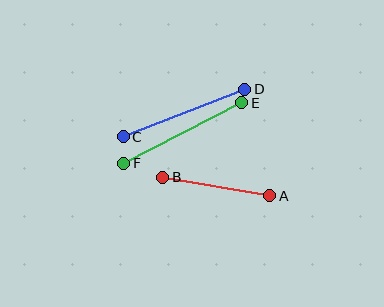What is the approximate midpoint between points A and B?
The midpoint is at approximately (216, 187) pixels.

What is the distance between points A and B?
The distance is approximately 109 pixels.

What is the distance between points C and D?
The distance is approximately 131 pixels.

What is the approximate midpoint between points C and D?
The midpoint is at approximately (184, 113) pixels.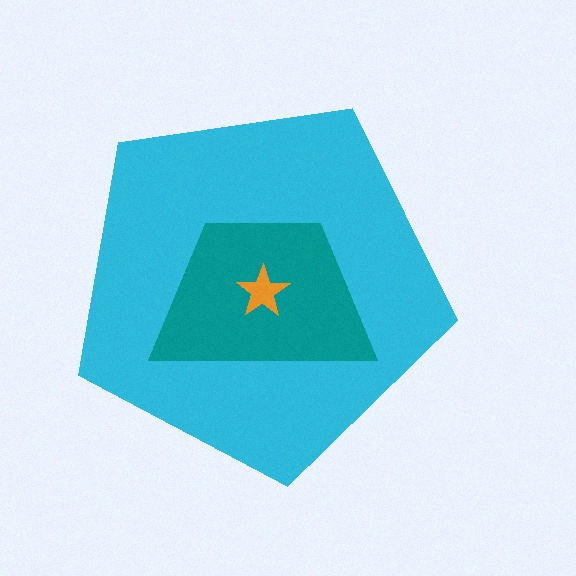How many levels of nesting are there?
3.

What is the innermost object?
The orange star.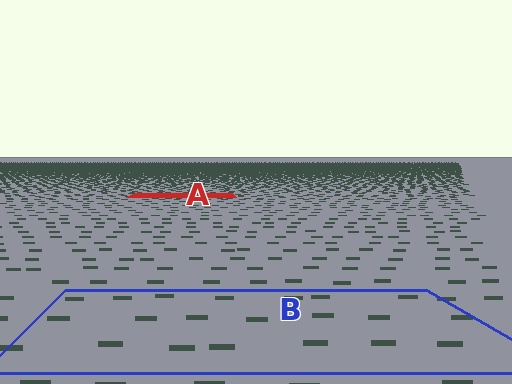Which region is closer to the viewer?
Region B is closer. The texture elements there are larger and more spread out.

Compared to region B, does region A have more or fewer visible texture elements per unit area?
Region A has more texture elements per unit area — they are packed more densely because it is farther away.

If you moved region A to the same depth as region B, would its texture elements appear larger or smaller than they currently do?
They would appear larger. At a closer depth, the same texture elements are projected at a bigger on-screen size.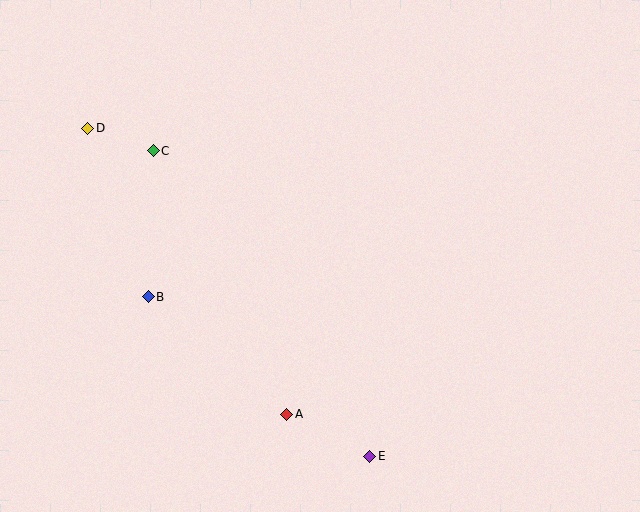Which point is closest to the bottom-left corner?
Point B is closest to the bottom-left corner.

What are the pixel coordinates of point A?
Point A is at (287, 415).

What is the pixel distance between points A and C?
The distance between A and C is 296 pixels.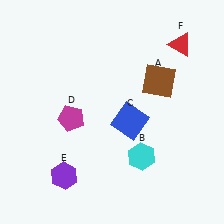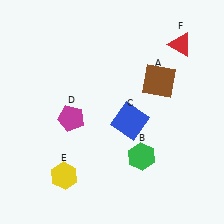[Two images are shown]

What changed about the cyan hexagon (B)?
In Image 1, B is cyan. In Image 2, it changed to green.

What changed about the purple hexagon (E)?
In Image 1, E is purple. In Image 2, it changed to yellow.